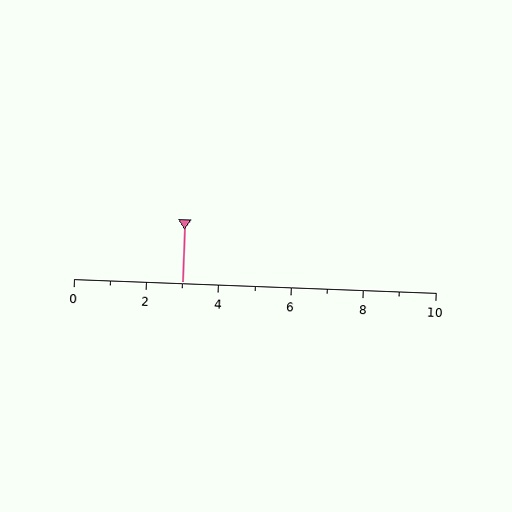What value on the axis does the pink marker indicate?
The marker indicates approximately 3.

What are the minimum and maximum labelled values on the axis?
The axis runs from 0 to 10.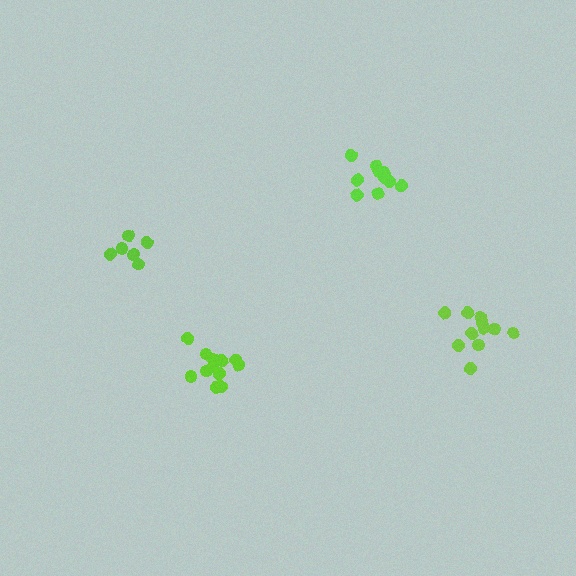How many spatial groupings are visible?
There are 4 spatial groupings.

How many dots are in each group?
Group 1: 12 dots, Group 2: 10 dots, Group 3: 6 dots, Group 4: 11 dots (39 total).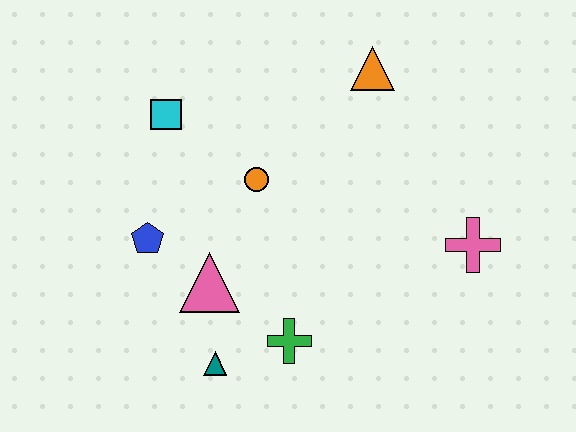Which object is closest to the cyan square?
The orange circle is closest to the cyan square.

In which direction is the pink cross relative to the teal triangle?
The pink cross is to the right of the teal triangle.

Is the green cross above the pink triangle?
No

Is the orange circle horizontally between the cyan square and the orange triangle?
Yes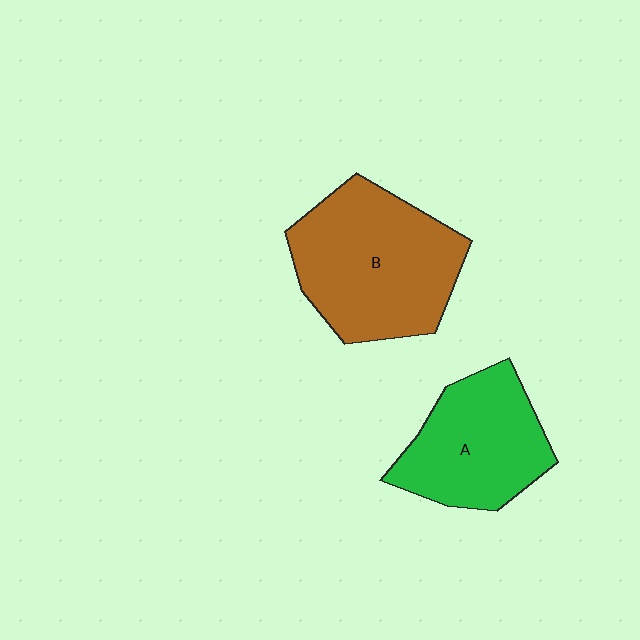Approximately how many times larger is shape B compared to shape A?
Approximately 1.3 times.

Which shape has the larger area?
Shape B (brown).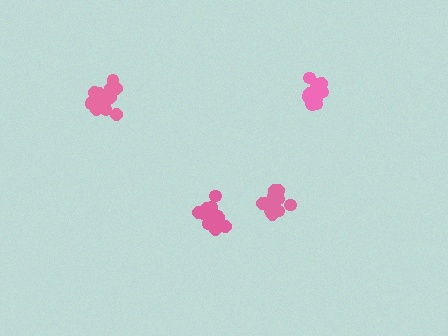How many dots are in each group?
Group 1: 18 dots, Group 2: 19 dots, Group 3: 17 dots, Group 4: 19 dots (73 total).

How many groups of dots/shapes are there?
There are 4 groups.